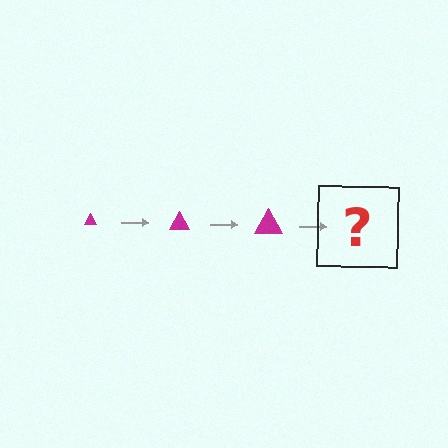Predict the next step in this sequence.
The next step is a magenta triangle, larger than the previous one.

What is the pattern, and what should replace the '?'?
The pattern is that the triangle gets progressively larger each step. The '?' should be a magenta triangle, larger than the previous one.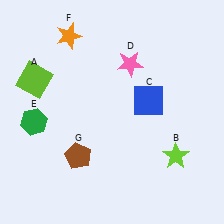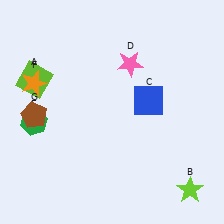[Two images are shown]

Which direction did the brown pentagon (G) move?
The brown pentagon (G) moved left.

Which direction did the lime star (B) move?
The lime star (B) moved down.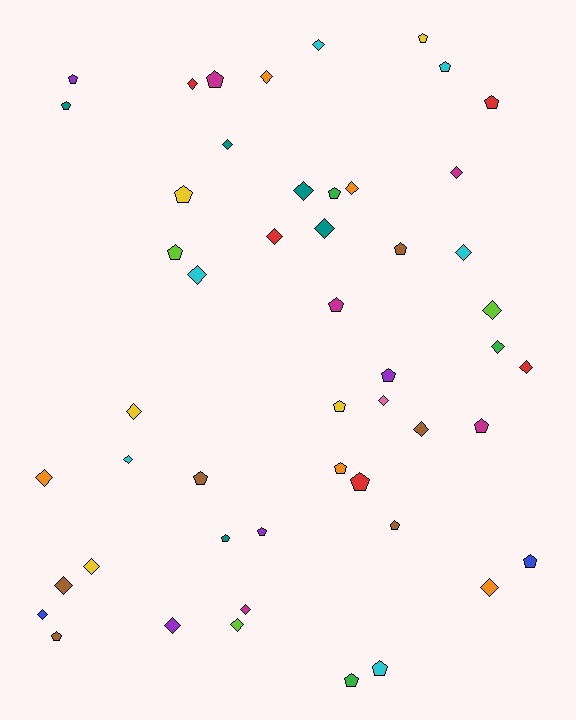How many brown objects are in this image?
There are 6 brown objects.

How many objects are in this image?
There are 50 objects.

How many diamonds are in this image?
There are 26 diamonds.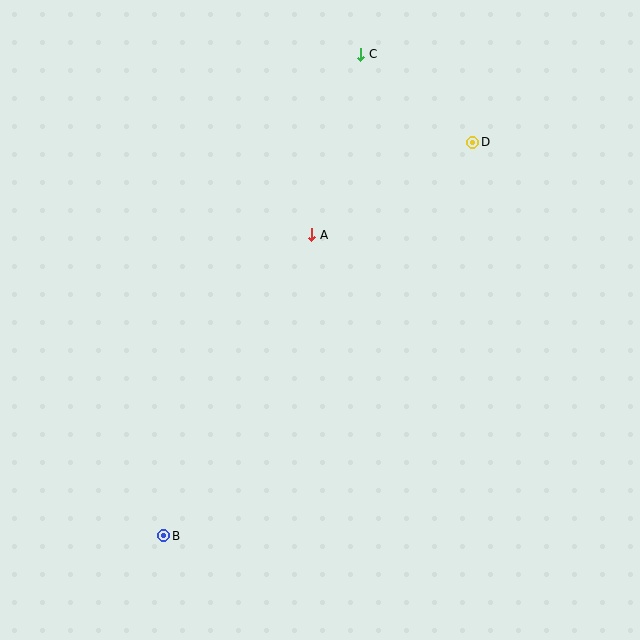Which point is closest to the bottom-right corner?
Point B is closest to the bottom-right corner.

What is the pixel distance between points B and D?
The distance between B and D is 500 pixels.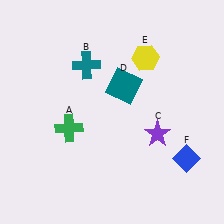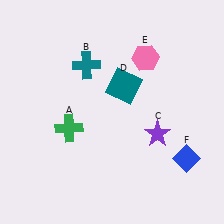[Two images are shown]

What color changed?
The hexagon (E) changed from yellow in Image 1 to pink in Image 2.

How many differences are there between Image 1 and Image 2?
There is 1 difference between the two images.